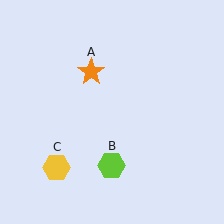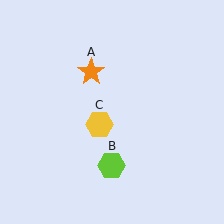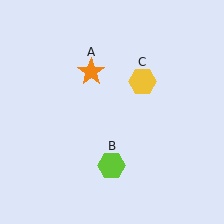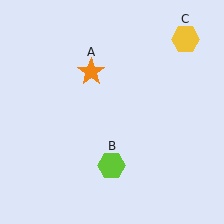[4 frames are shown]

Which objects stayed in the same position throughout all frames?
Orange star (object A) and lime hexagon (object B) remained stationary.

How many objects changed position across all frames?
1 object changed position: yellow hexagon (object C).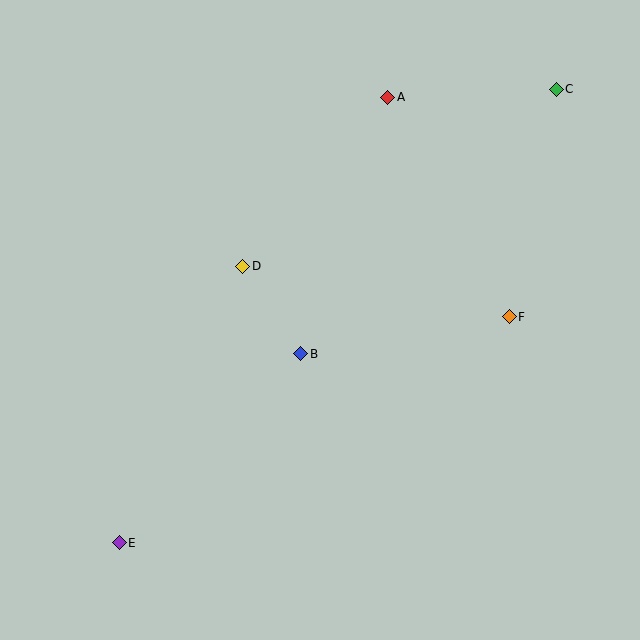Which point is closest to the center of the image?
Point B at (301, 354) is closest to the center.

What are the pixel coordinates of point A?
Point A is at (388, 97).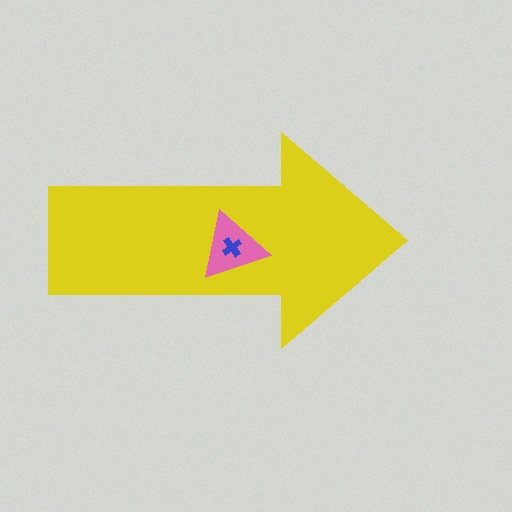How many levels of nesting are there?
3.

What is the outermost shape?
The yellow arrow.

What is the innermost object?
The blue cross.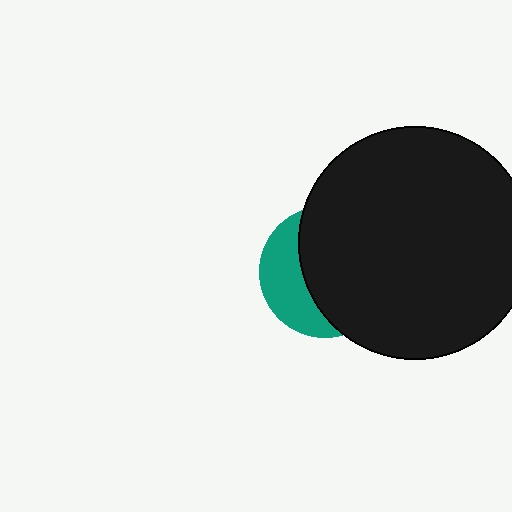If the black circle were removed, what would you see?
You would see the complete teal circle.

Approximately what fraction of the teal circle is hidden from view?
Roughly 66% of the teal circle is hidden behind the black circle.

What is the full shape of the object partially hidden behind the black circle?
The partially hidden object is a teal circle.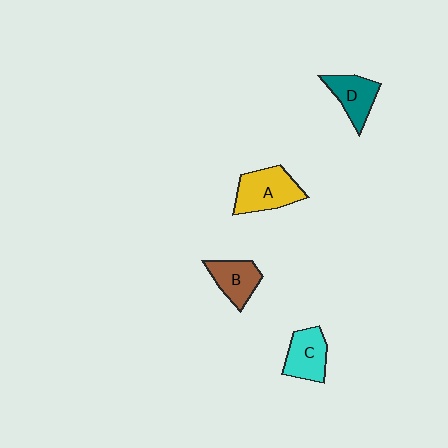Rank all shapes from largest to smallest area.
From largest to smallest: A (yellow), C (cyan), D (teal), B (brown).